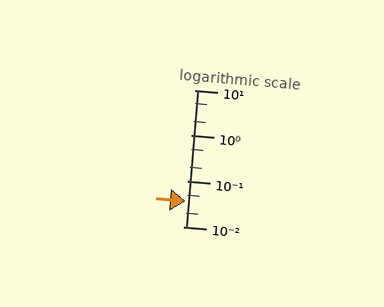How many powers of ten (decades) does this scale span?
The scale spans 3 decades, from 0.01 to 10.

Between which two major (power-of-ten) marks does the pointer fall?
The pointer is between 0.01 and 0.1.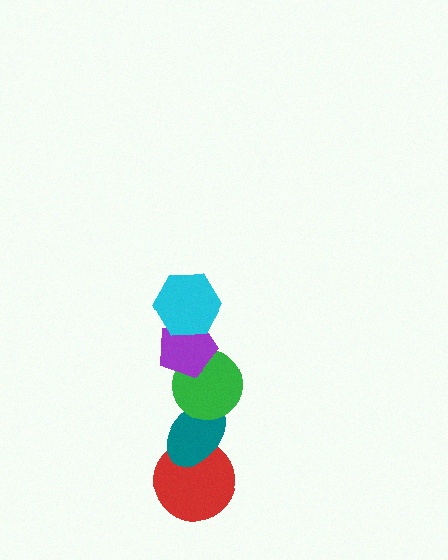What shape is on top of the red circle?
The teal ellipse is on top of the red circle.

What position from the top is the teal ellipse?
The teal ellipse is 4th from the top.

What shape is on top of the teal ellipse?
The green circle is on top of the teal ellipse.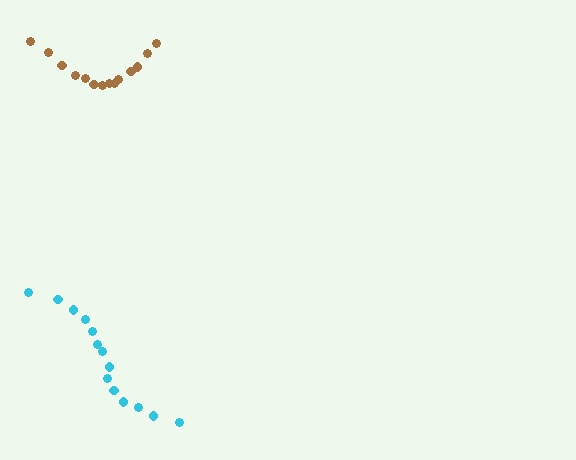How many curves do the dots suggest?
There are 2 distinct paths.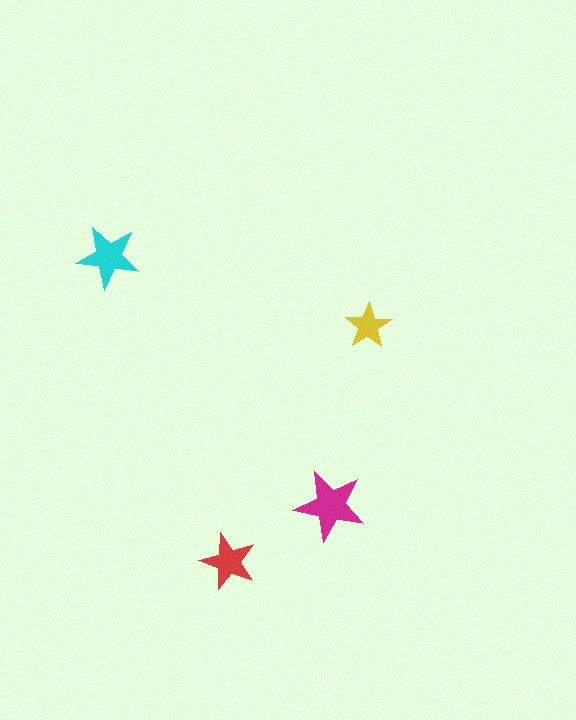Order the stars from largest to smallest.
the magenta one, the cyan one, the red one, the yellow one.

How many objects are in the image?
There are 4 objects in the image.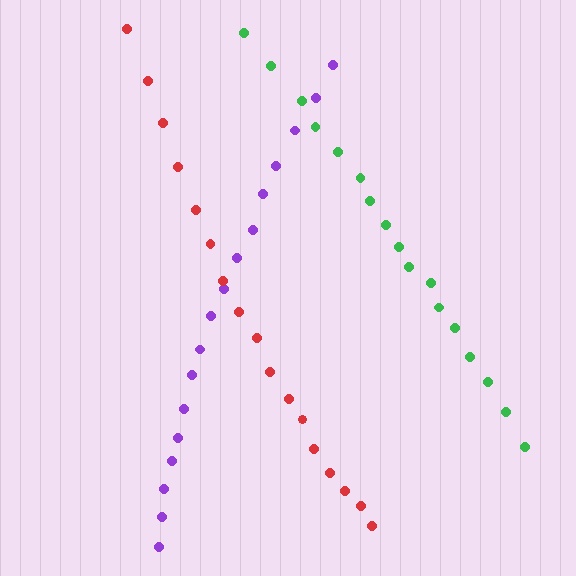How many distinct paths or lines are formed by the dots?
There are 3 distinct paths.